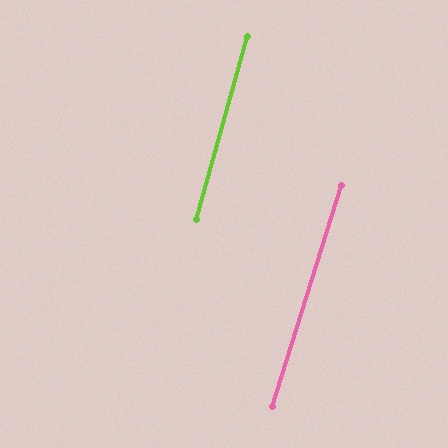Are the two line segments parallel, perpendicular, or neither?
Parallel — their directions differ by only 1.6°.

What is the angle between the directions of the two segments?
Approximately 2 degrees.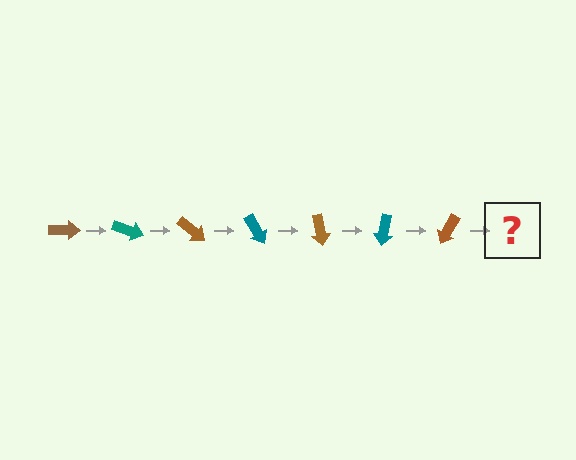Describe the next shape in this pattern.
It should be a teal arrow, rotated 140 degrees from the start.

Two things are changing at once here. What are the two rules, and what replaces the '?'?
The two rules are that it rotates 20 degrees each step and the color cycles through brown and teal. The '?' should be a teal arrow, rotated 140 degrees from the start.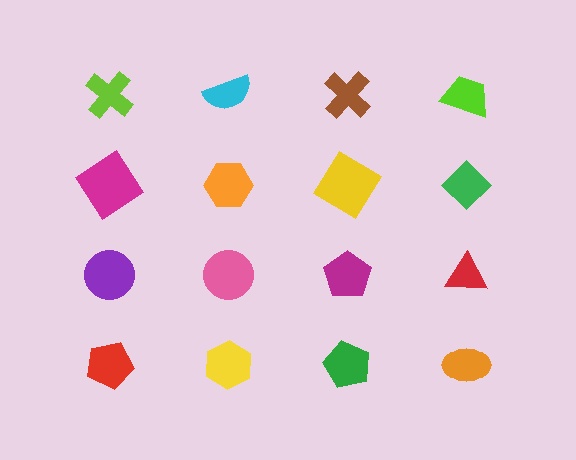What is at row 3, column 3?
A magenta pentagon.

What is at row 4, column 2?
A yellow hexagon.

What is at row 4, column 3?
A green pentagon.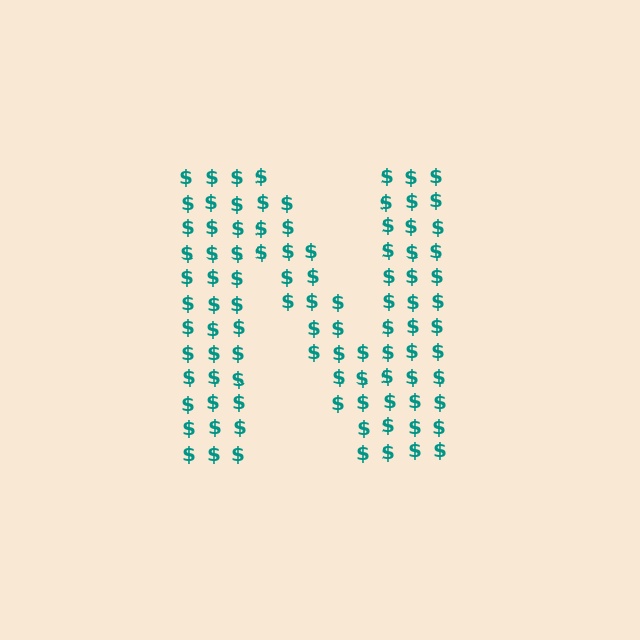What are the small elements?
The small elements are dollar signs.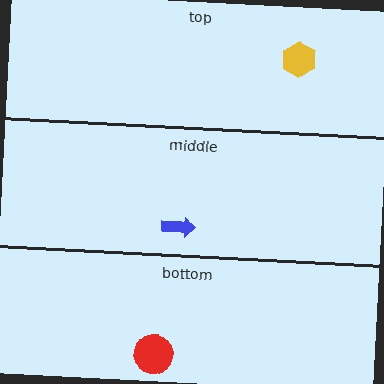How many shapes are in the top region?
1.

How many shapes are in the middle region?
1.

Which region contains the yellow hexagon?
The top region.